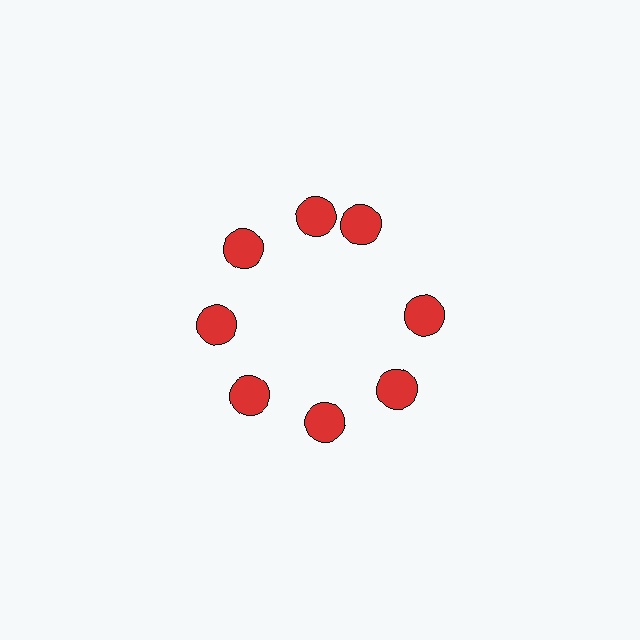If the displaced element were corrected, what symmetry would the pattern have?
It would have 8-fold rotational symmetry — the pattern would map onto itself every 45 degrees.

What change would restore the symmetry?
The symmetry would be restored by rotating it back into even spacing with its neighbors so that all 8 circles sit at equal angles and equal distance from the center.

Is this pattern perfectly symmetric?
No. The 8 red circles are arranged in a ring, but one element near the 2 o'clock position is rotated out of alignment along the ring, breaking the 8-fold rotational symmetry.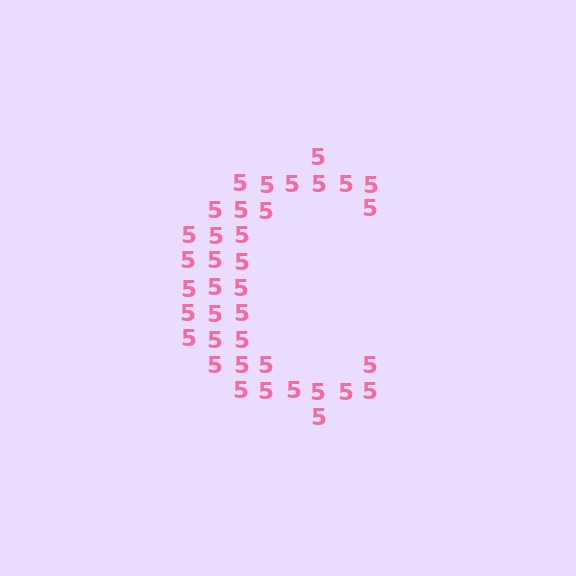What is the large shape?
The large shape is the letter C.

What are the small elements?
The small elements are digit 5's.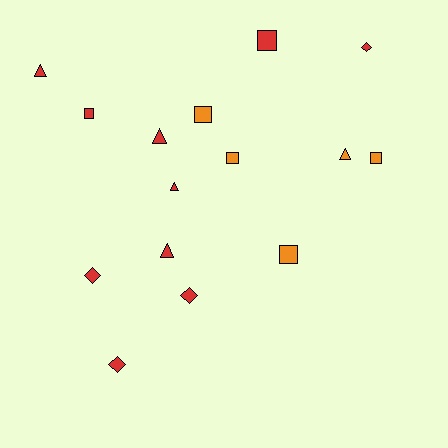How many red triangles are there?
There are 4 red triangles.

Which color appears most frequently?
Red, with 10 objects.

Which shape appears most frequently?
Square, with 6 objects.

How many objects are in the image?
There are 15 objects.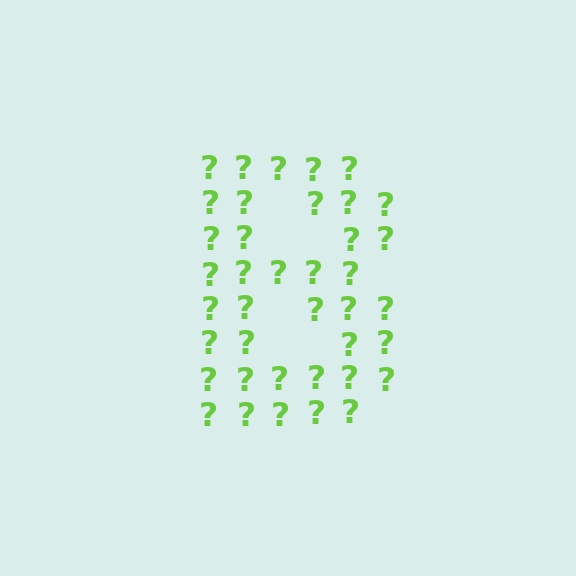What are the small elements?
The small elements are question marks.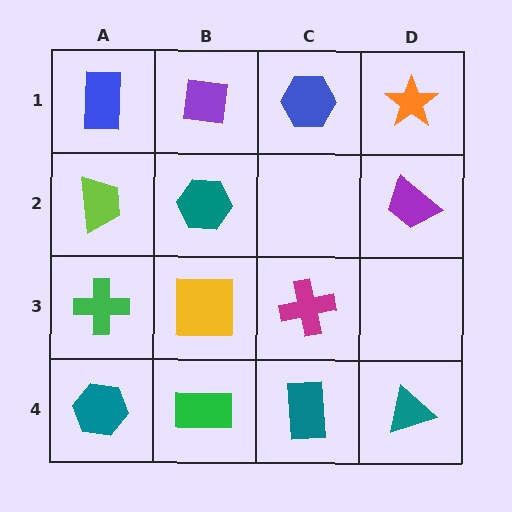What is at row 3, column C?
A magenta cross.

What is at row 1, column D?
An orange star.